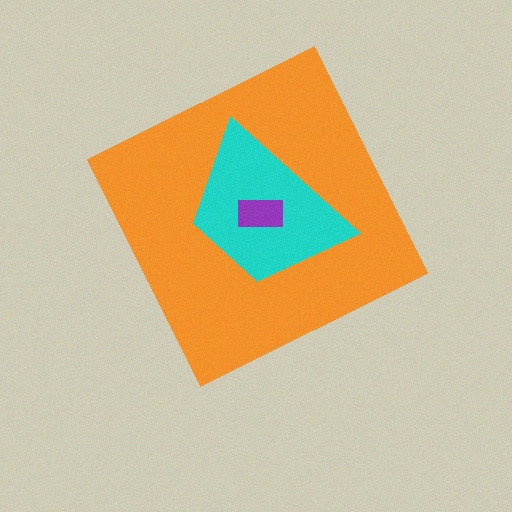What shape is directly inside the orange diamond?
The cyan trapezoid.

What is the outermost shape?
The orange diamond.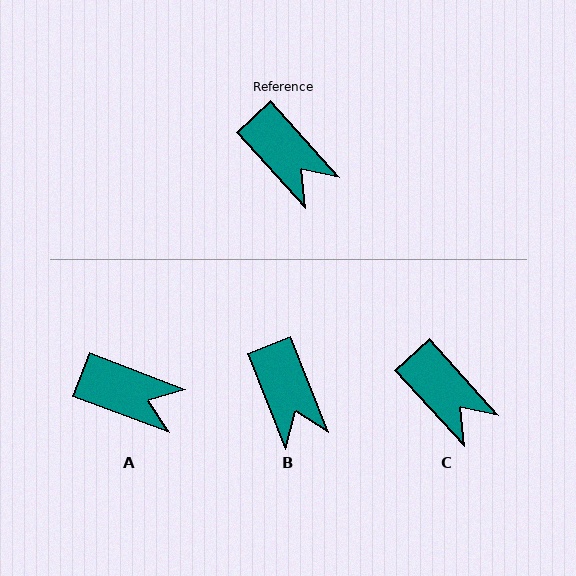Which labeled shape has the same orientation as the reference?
C.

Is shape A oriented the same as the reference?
No, it is off by about 27 degrees.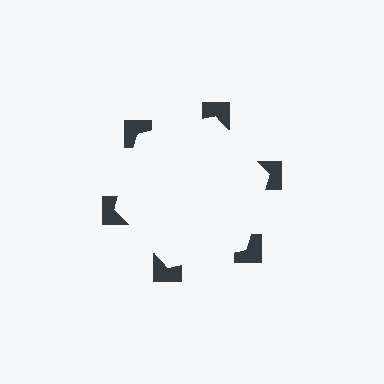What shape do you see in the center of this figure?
An illusory hexagon — its edges are inferred from the aligned wedge cuts in the notched squares, not physically drawn.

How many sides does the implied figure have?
6 sides.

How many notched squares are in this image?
There are 6 — one at each vertex of the illusory hexagon.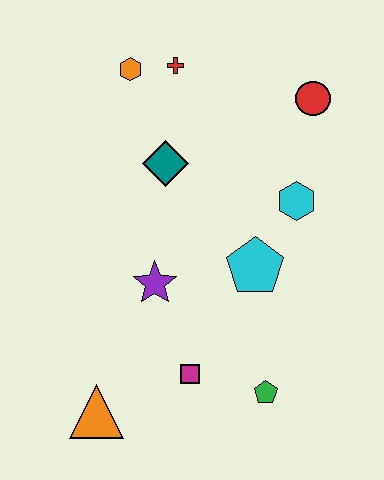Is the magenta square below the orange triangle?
No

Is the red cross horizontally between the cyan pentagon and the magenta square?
No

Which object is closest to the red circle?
The cyan hexagon is closest to the red circle.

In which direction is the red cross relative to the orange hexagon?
The red cross is to the right of the orange hexagon.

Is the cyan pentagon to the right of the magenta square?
Yes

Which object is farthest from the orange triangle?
The red circle is farthest from the orange triangle.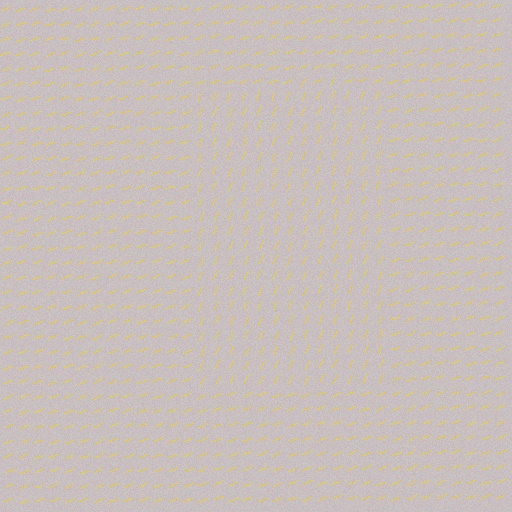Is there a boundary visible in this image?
Yes, there is a texture boundary formed by a change in line orientation.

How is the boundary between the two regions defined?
The boundary is defined purely by a change in line orientation (approximately 45 degrees difference). All lines are the same color and thickness.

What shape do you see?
I see a rectangle.